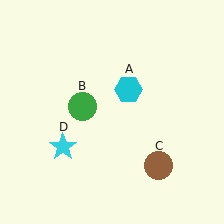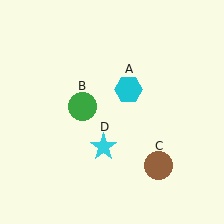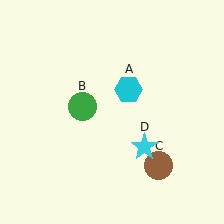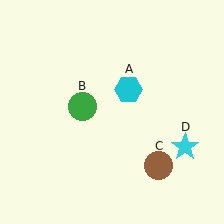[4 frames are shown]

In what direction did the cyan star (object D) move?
The cyan star (object D) moved right.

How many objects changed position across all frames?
1 object changed position: cyan star (object D).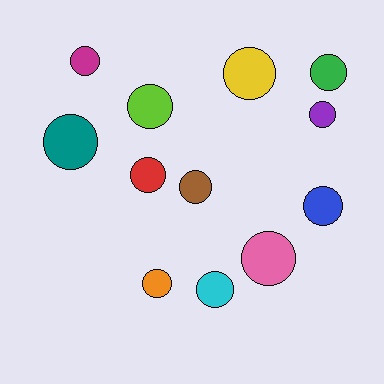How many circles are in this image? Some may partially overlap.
There are 12 circles.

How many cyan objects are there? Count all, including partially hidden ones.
There is 1 cyan object.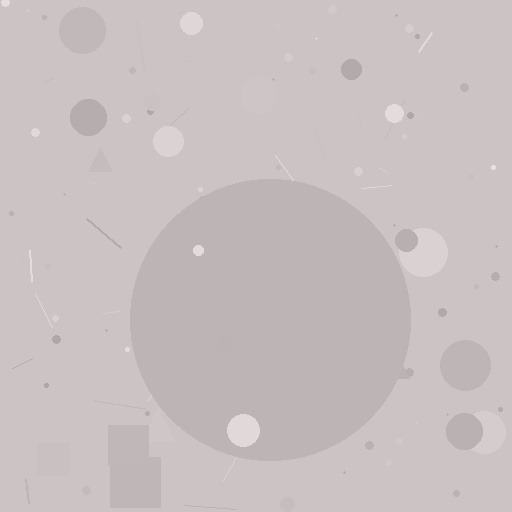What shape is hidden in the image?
A circle is hidden in the image.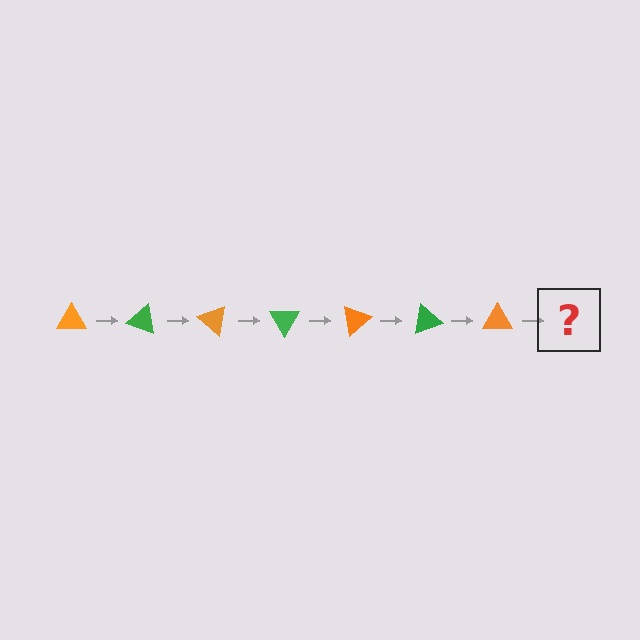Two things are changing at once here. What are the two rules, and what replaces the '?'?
The two rules are that it rotates 20 degrees each step and the color cycles through orange and green. The '?' should be a green triangle, rotated 140 degrees from the start.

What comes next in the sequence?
The next element should be a green triangle, rotated 140 degrees from the start.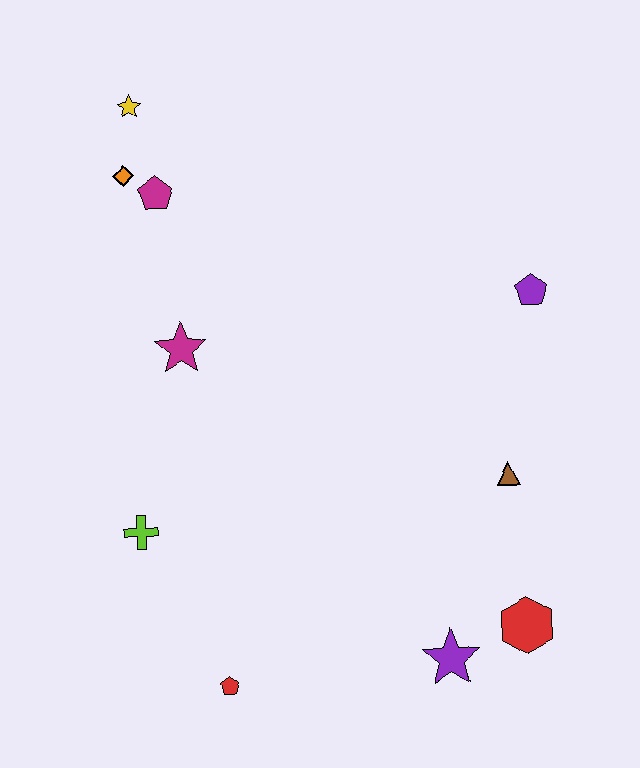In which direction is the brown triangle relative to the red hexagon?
The brown triangle is above the red hexagon.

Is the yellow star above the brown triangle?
Yes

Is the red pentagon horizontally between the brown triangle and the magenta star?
Yes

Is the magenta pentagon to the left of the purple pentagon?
Yes